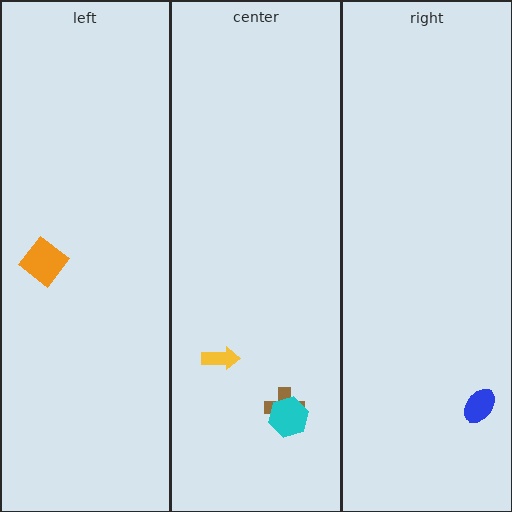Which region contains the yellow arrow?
The center region.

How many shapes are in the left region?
1.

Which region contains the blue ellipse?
The right region.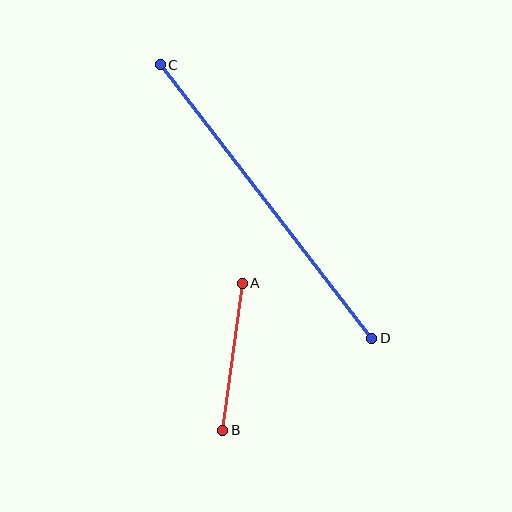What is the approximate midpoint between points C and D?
The midpoint is at approximately (266, 202) pixels.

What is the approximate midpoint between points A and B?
The midpoint is at approximately (232, 357) pixels.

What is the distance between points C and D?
The distance is approximately 346 pixels.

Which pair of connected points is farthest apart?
Points C and D are farthest apart.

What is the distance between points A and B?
The distance is approximately 148 pixels.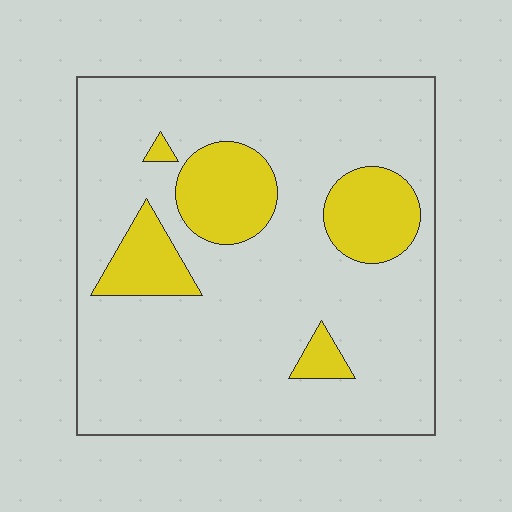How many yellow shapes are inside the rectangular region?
5.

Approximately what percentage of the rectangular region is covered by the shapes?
Approximately 20%.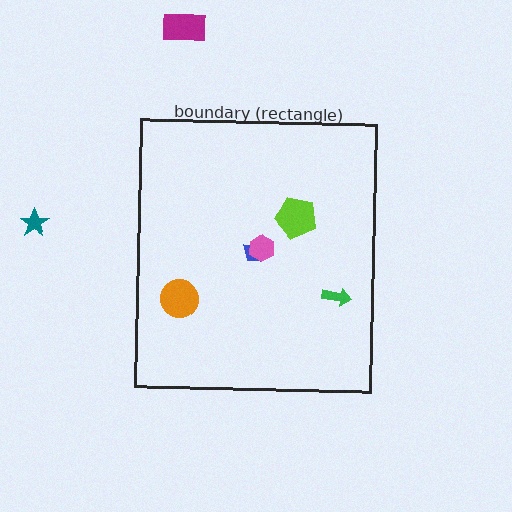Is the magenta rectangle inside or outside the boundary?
Outside.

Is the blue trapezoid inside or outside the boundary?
Inside.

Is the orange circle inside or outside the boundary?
Inside.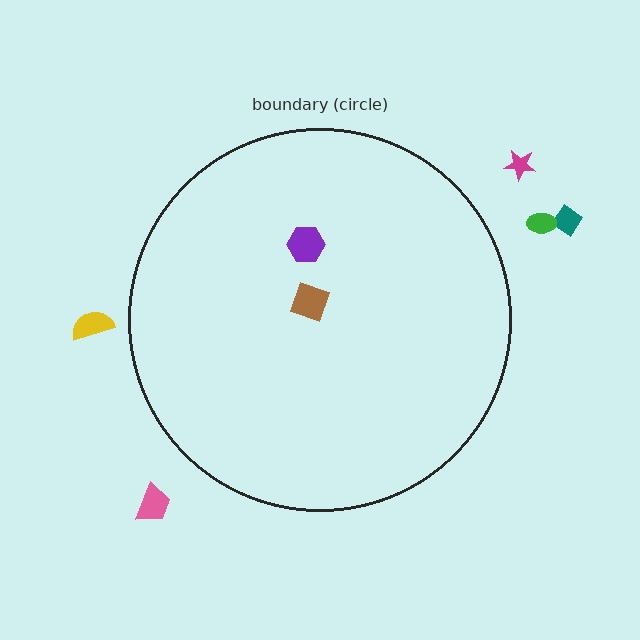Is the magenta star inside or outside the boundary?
Outside.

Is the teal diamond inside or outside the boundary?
Outside.